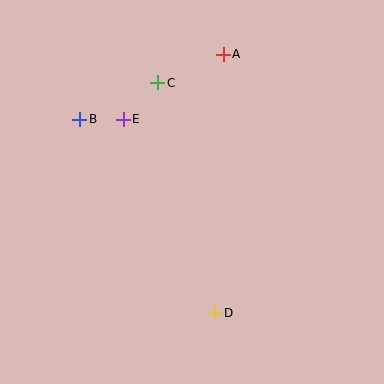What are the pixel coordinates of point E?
Point E is at (123, 119).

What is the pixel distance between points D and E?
The distance between D and E is 214 pixels.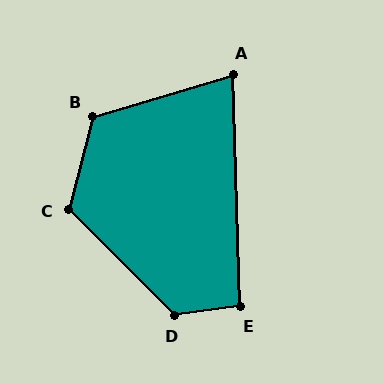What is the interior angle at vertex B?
Approximately 121 degrees (obtuse).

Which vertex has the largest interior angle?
D, at approximately 128 degrees.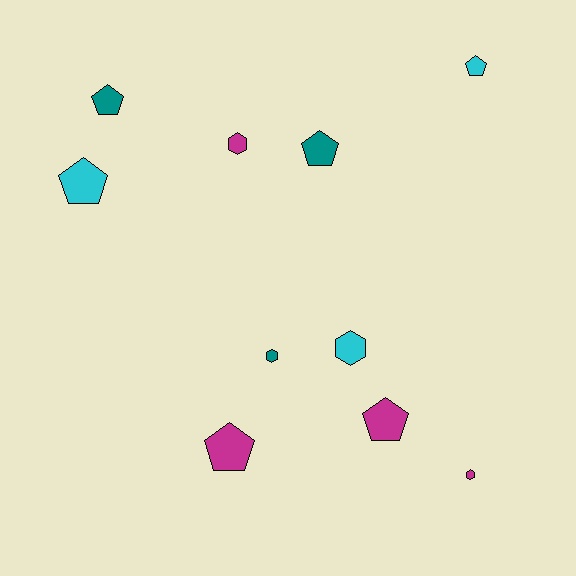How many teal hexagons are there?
There is 1 teal hexagon.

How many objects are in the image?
There are 10 objects.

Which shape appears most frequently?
Pentagon, with 6 objects.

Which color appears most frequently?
Magenta, with 4 objects.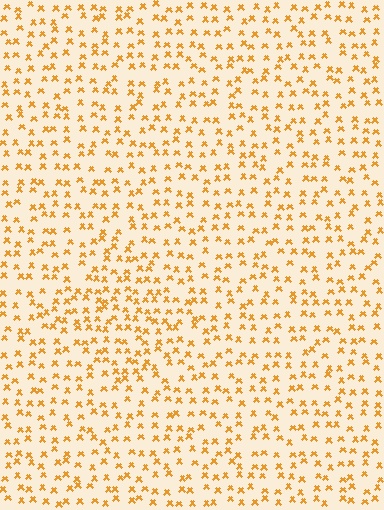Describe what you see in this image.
The image contains small orange elements arranged at two different densities. A diamond-shaped region is visible where the elements are more densely packed than the surrounding area.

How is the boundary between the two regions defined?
The boundary is defined by a change in element density (approximately 1.5x ratio). All elements are the same color, size, and shape.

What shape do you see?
I see a diamond.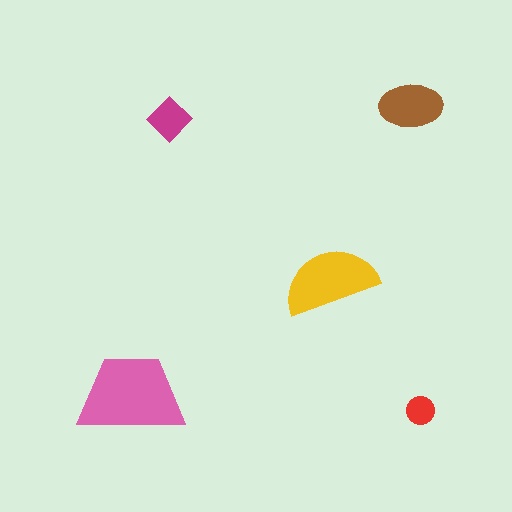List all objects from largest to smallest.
The pink trapezoid, the yellow semicircle, the brown ellipse, the magenta diamond, the red circle.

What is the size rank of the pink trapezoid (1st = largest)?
1st.